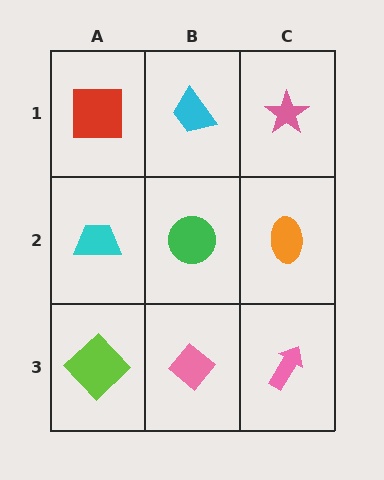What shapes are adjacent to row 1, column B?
A green circle (row 2, column B), a red square (row 1, column A), a pink star (row 1, column C).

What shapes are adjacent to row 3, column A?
A cyan trapezoid (row 2, column A), a pink diamond (row 3, column B).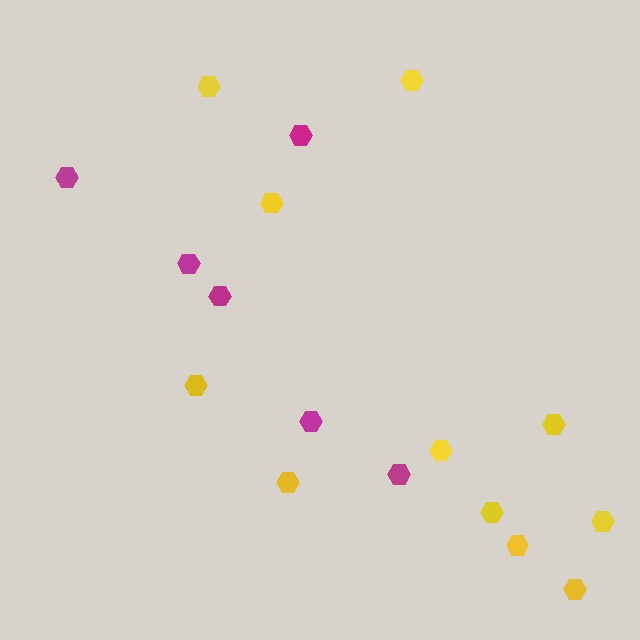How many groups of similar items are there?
There are 2 groups: one group of yellow hexagons (11) and one group of magenta hexagons (6).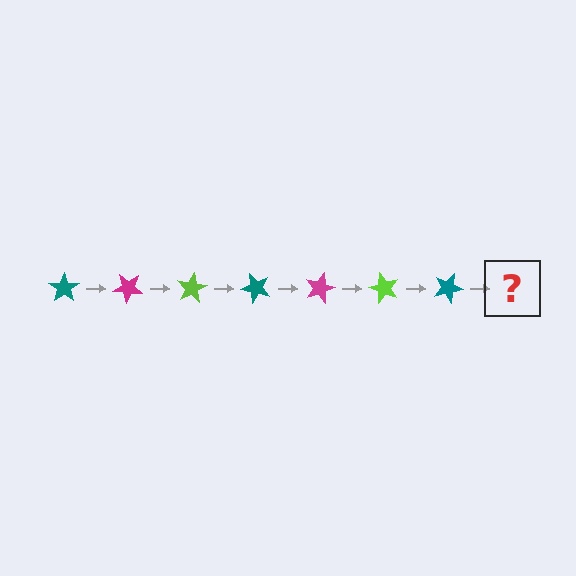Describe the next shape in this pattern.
It should be a magenta star, rotated 280 degrees from the start.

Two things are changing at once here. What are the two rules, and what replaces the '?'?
The two rules are that it rotates 40 degrees each step and the color cycles through teal, magenta, and lime. The '?' should be a magenta star, rotated 280 degrees from the start.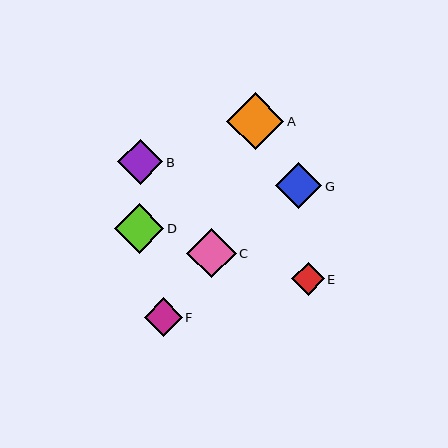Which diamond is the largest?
Diamond A is the largest with a size of approximately 57 pixels.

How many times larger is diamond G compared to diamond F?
Diamond G is approximately 1.2 times the size of diamond F.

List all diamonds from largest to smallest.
From largest to smallest: A, C, D, G, B, F, E.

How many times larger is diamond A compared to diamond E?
Diamond A is approximately 1.7 times the size of diamond E.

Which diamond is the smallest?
Diamond E is the smallest with a size of approximately 33 pixels.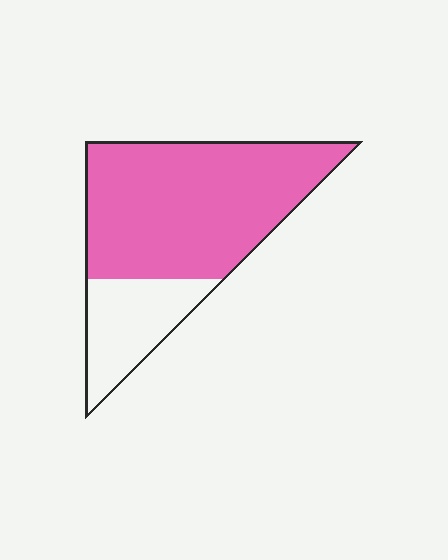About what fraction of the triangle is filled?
About three quarters (3/4).